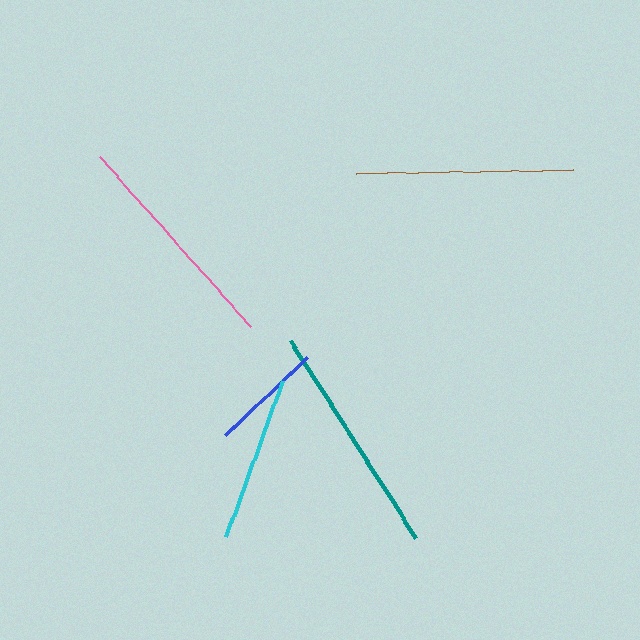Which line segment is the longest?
The teal line is the longest at approximately 234 pixels.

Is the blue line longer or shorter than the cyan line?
The cyan line is longer than the blue line.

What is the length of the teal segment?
The teal segment is approximately 234 pixels long.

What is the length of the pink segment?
The pink segment is approximately 227 pixels long.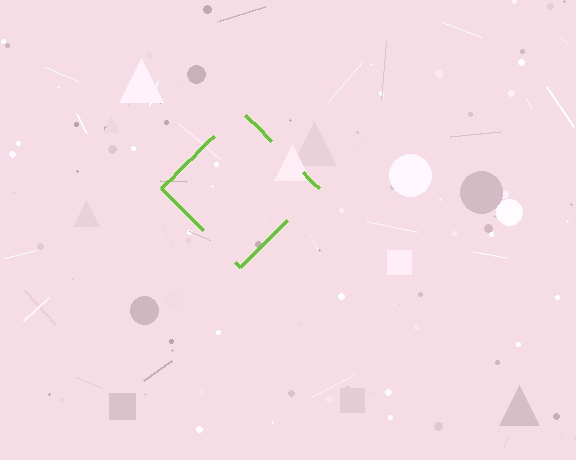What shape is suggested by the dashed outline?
The dashed outline suggests a diamond.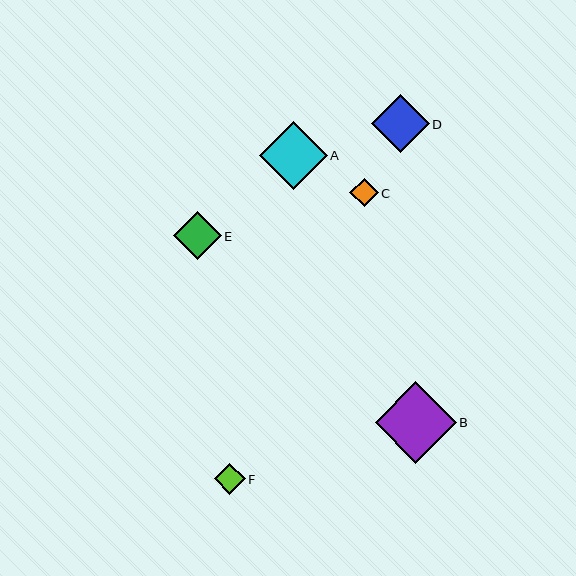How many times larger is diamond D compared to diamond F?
Diamond D is approximately 1.9 times the size of diamond F.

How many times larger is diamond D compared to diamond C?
Diamond D is approximately 2.0 times the size of diamond C.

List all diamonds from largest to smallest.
From largest to smallest: B, A, D, E, F, C.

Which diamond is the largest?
Diamond B is the largest with a size of approximately 81 pixels.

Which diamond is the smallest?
Diamond C is the smallest with a size of approximately 28 pixels.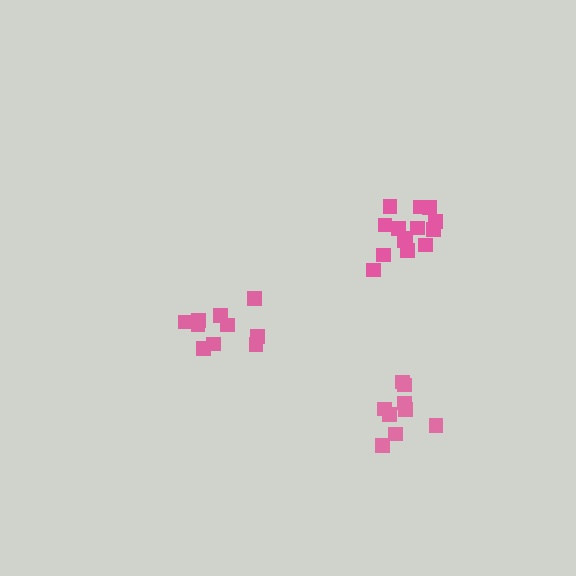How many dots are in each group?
Group 1: 14 dots, Group 2: 10 dots, Group 3: 9 dots (33 total).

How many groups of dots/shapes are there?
There are 3 groups.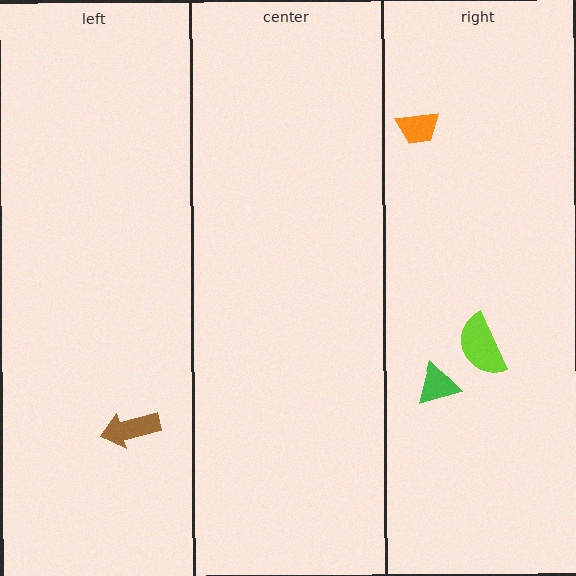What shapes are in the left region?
The brown arrow.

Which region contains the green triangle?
The right region.